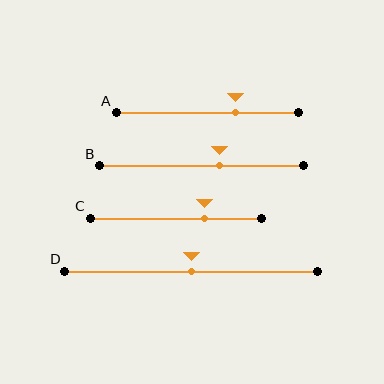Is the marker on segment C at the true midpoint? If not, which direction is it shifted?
No, the marker on segment C is shifted to the right by about 17% of the segment length.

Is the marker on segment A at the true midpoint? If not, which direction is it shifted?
No, the marker on segment A is shifted to the right by about 15% of the segment length.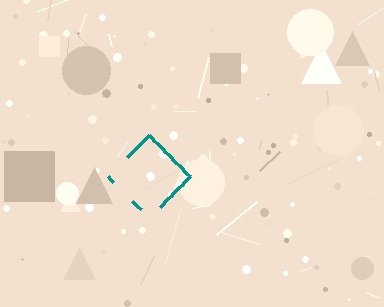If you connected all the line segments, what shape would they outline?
They would outline a diamond.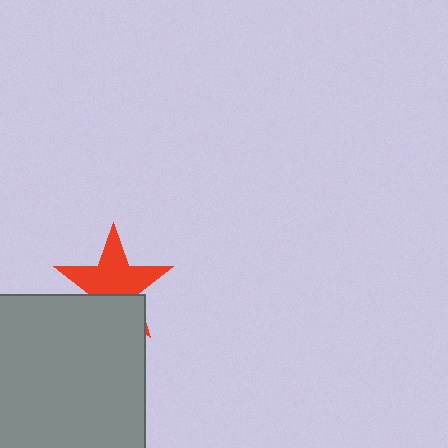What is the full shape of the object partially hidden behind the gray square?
The partially hidden object is a red star.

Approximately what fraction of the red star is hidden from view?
Roughly 35% of the red star is hidden behind the gray square.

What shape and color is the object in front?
The object in front is a gray square.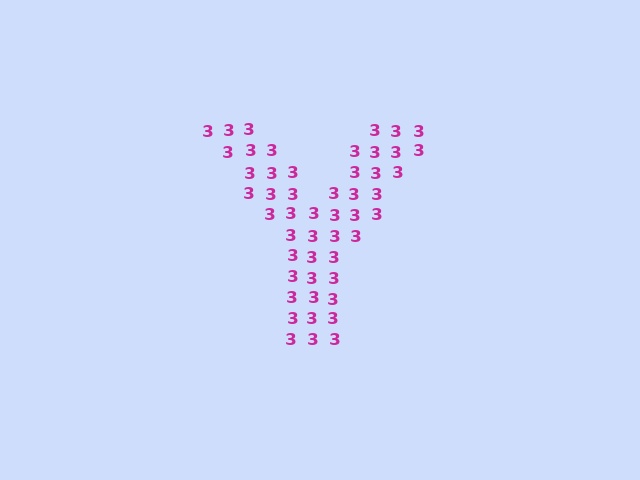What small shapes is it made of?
It is made of small digit 3's.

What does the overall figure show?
The overall figure shows the letter Y.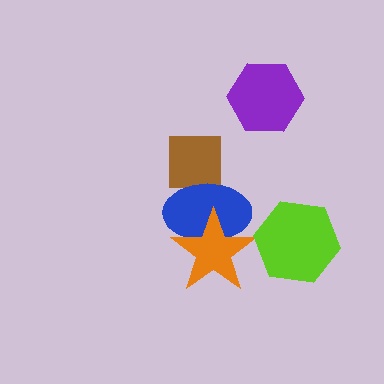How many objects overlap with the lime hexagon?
0 objects overlap with the lime hexagon.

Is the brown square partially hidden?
Yes, it is partially covered by another shape.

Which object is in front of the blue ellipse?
The orange star is in front of the blue ellipse.